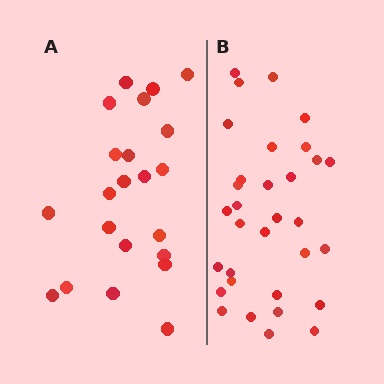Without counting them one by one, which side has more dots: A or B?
Region B (the right region) has more dots.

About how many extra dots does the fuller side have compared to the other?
Region B has roughly 10 or so more dots than region A.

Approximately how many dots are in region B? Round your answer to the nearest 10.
About 30 dots. (The exact count is 32, which rounds to 30.)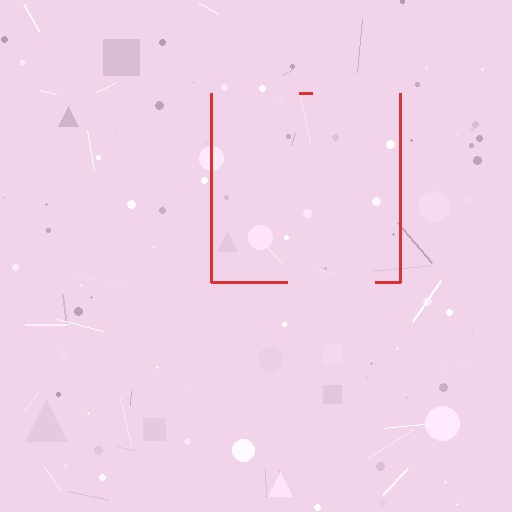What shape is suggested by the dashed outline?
The dashed outline suggests a square.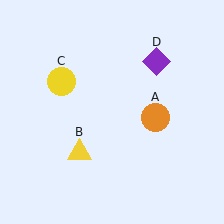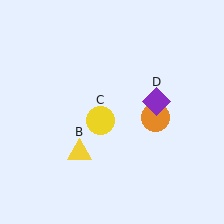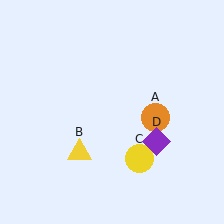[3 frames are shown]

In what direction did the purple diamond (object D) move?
The purple diamond (object D) moved down.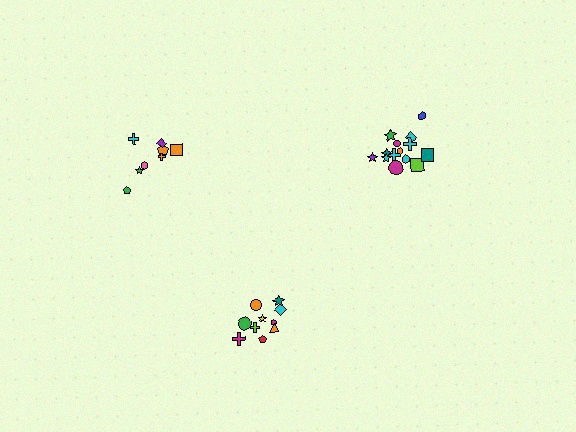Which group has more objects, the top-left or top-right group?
The top-right group.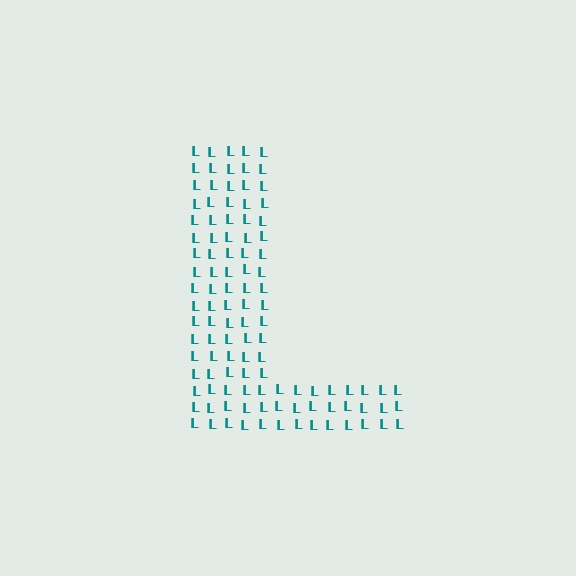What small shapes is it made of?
It is made of small letter L's.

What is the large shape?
The large shape is the letter L.